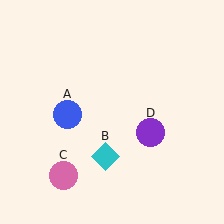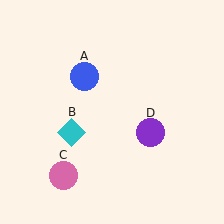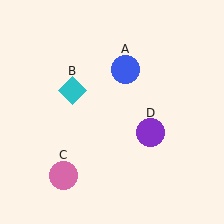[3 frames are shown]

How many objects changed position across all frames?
2 objects changed position: blue circle (object A), cyan diamond (object B).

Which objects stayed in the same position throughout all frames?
Pink circle (object C) and purple circle (object D) remained stationary.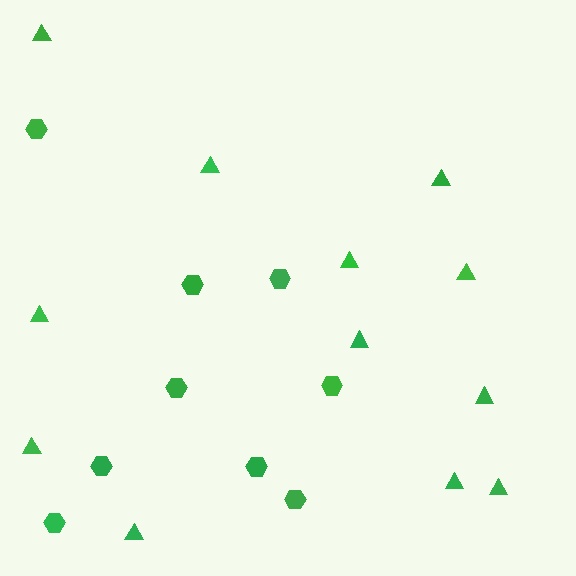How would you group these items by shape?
There are 2 groups: one group of triangles (12) and one group of hexagons (9).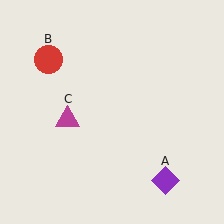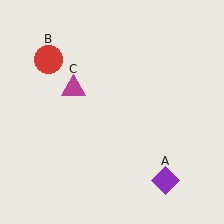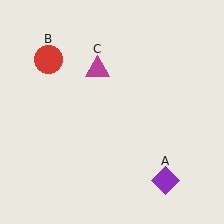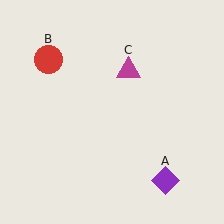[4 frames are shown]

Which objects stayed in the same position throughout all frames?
Purple diamond (object A) and red circle (object B) remained stationary.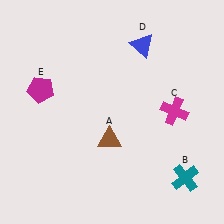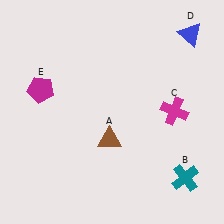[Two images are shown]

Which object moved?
The blue triangle (D) moved right.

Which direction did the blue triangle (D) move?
The blue triangle (D) moved right.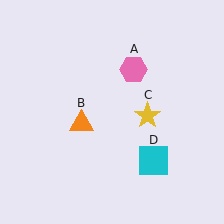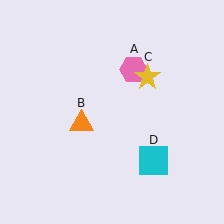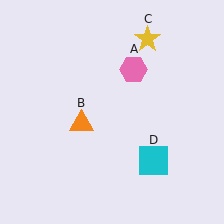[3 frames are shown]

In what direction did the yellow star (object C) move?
The yellow star (object C) moved up.